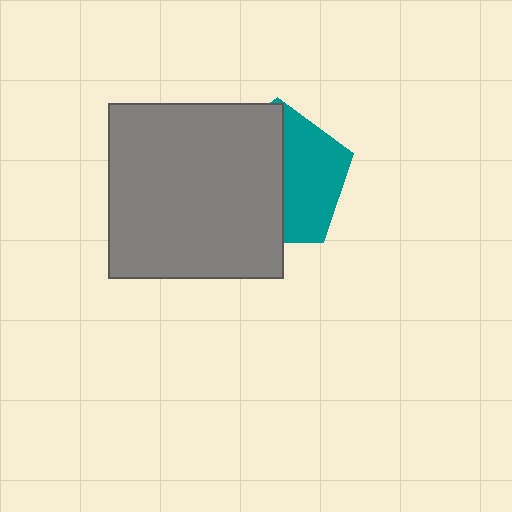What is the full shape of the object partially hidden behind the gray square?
The partially hidden object is a teal pentagon.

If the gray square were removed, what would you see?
You would see the complete teal pentagon.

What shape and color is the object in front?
The object in front is a gray square.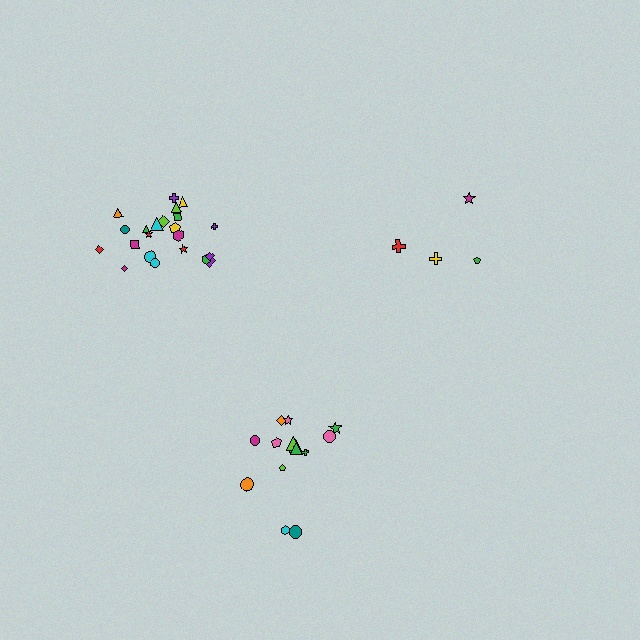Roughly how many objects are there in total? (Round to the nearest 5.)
Roughly 40 objects in total.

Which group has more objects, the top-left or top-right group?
The top-left group.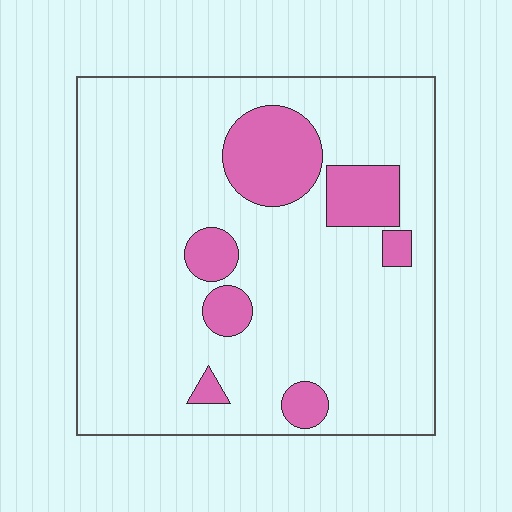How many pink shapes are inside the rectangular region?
7.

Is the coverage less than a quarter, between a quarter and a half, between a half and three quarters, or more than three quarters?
Less than a quarter.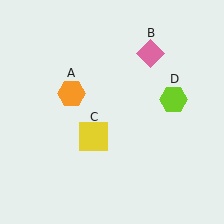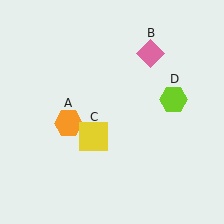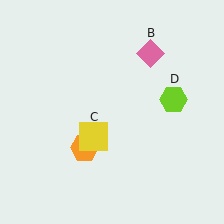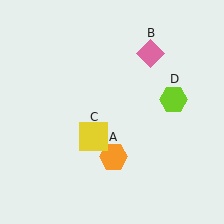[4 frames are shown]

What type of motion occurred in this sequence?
The orange hexagon (object A) rotated counterclockwise around the center of the scene.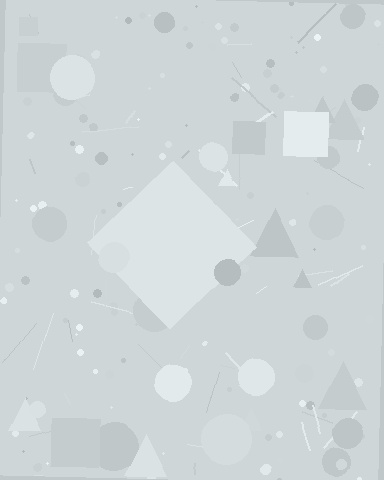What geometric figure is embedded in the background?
A diamond is embedded in the background.